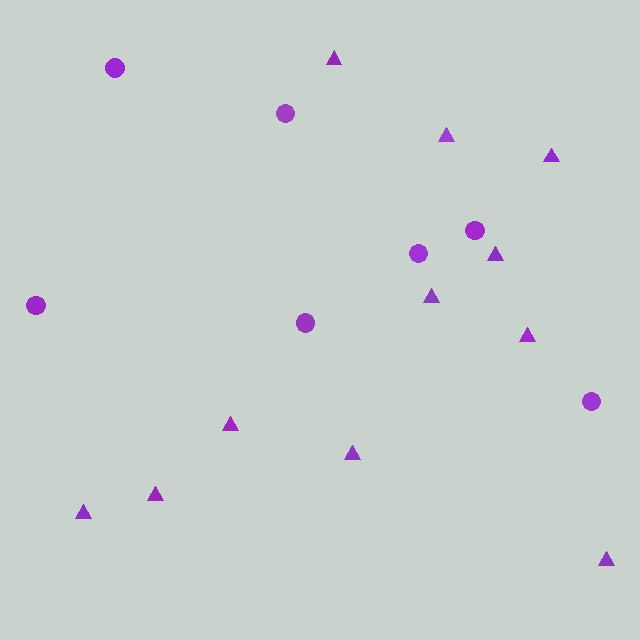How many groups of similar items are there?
There are 2 groups: one group of triangles (11) and one group of circles (7).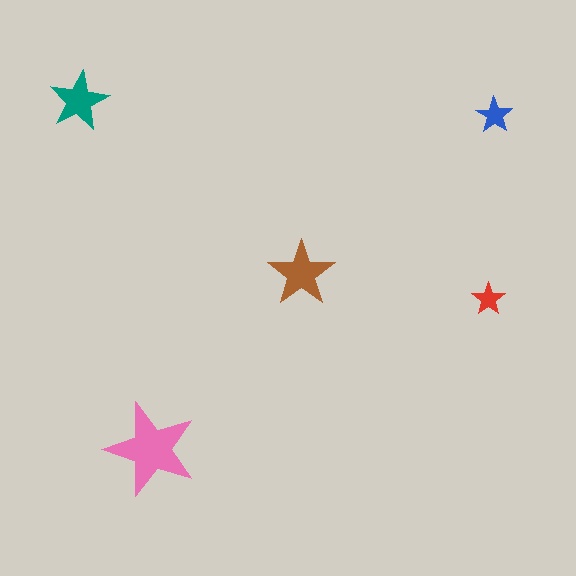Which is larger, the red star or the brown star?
The brown one.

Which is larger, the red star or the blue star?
The blue one.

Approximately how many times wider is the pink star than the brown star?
About 1.5 times wider.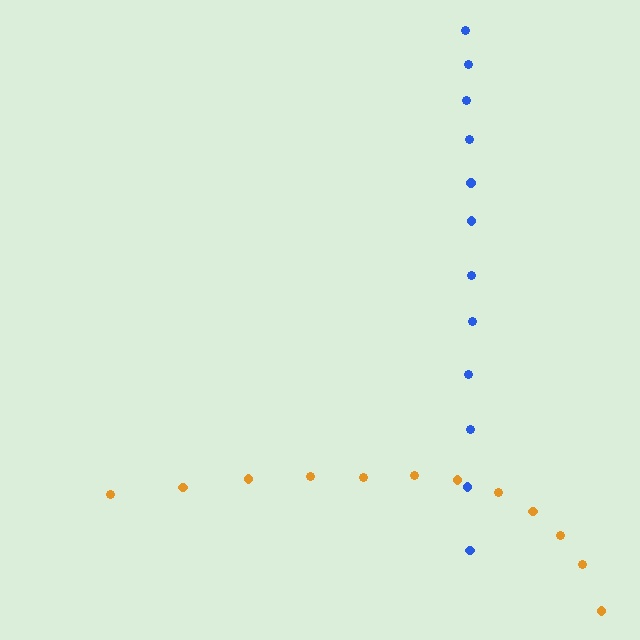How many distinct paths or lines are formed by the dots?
There are 2 distinct paths.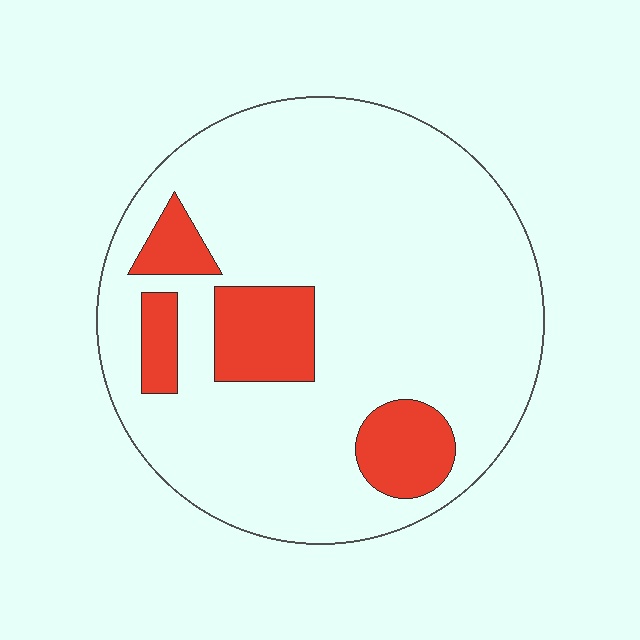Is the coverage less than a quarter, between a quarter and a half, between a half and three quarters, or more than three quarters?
Less than a quarter.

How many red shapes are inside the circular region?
4.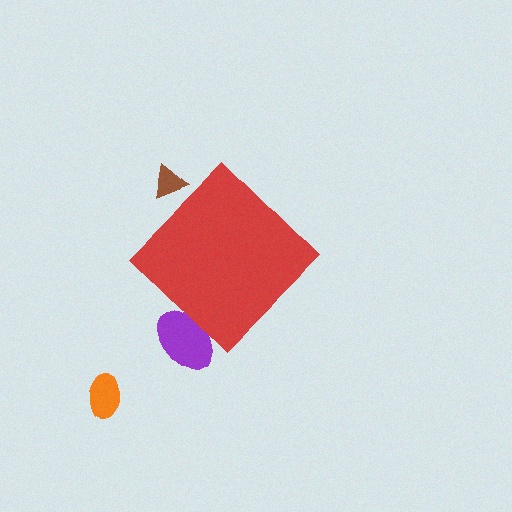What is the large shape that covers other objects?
A red diamond.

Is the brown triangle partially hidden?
Yes, the brown triangle is partially hidden behind the red diamond.